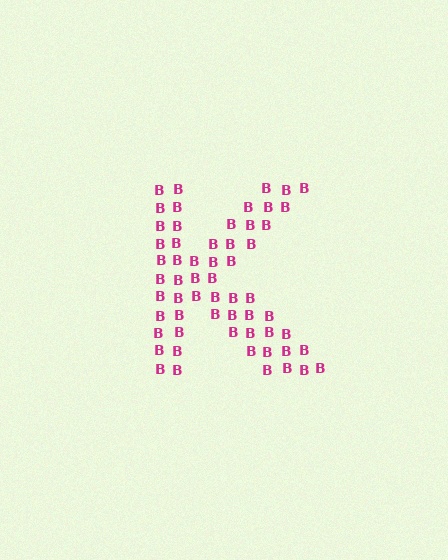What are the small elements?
The small elements are letter B's.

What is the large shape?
The large shape is the letter K.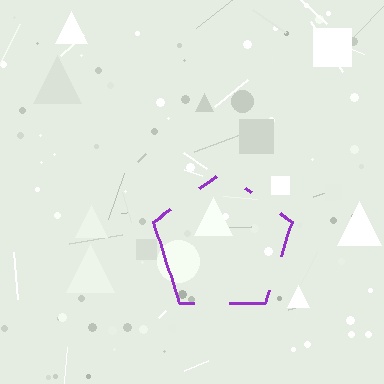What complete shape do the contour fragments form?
The contour fragments form a pentagon.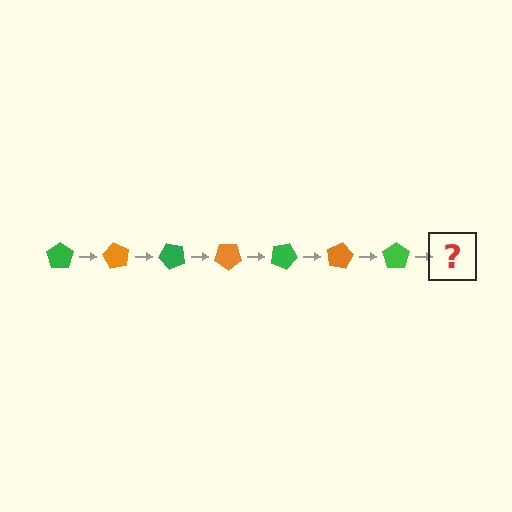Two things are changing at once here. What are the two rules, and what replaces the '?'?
The two rules are that it rotates 60 degrees each step and the color cycles through green and orange. The '?' should be an orange pentagon, rotated 420 degrees from the start.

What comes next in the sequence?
The next element should be an orange pentagon, rotated 420 degrees from the start.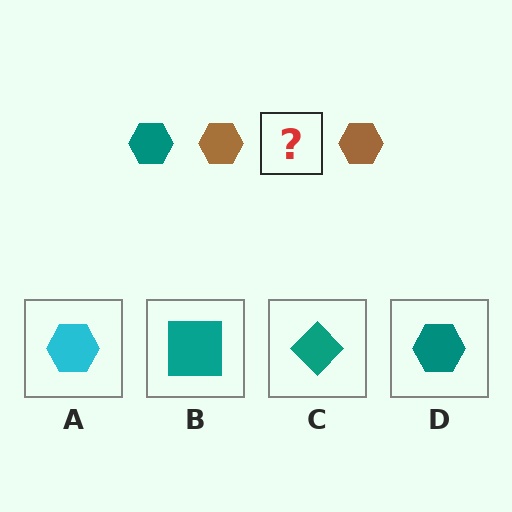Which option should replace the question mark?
Option D.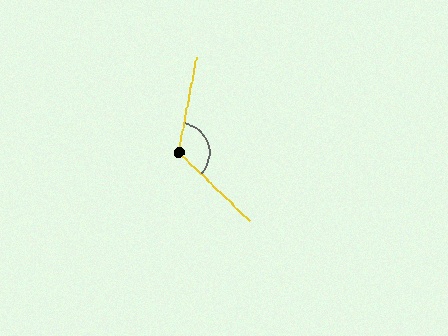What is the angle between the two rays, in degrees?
Approximately 124 degrees.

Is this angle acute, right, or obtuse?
It is obtuse.